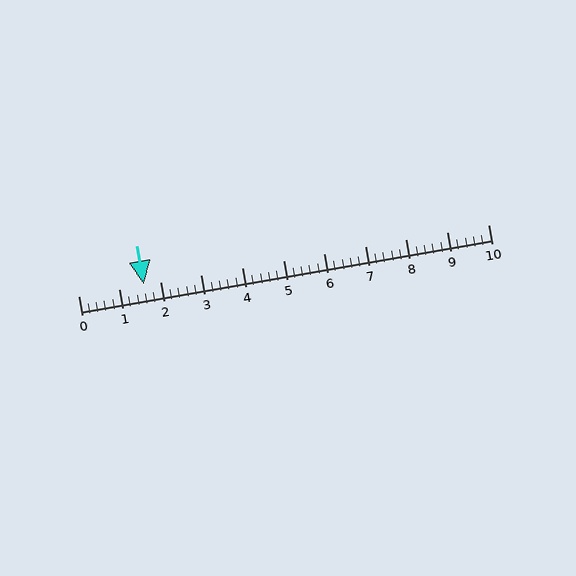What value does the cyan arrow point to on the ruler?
The cyan arrow points to approximately 1.6.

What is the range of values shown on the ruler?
The ruler shows values from 0 to 10.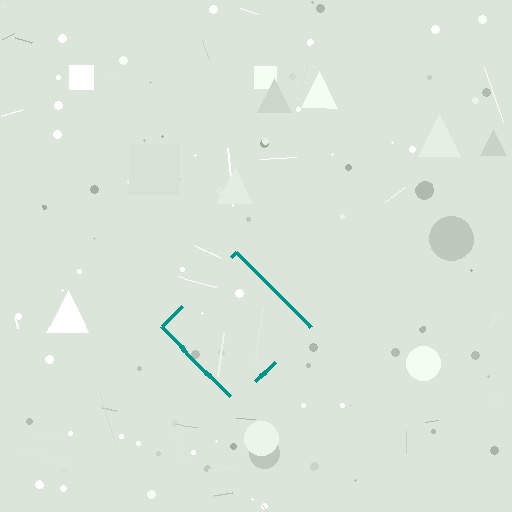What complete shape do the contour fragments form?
The contour fragments form a diamond.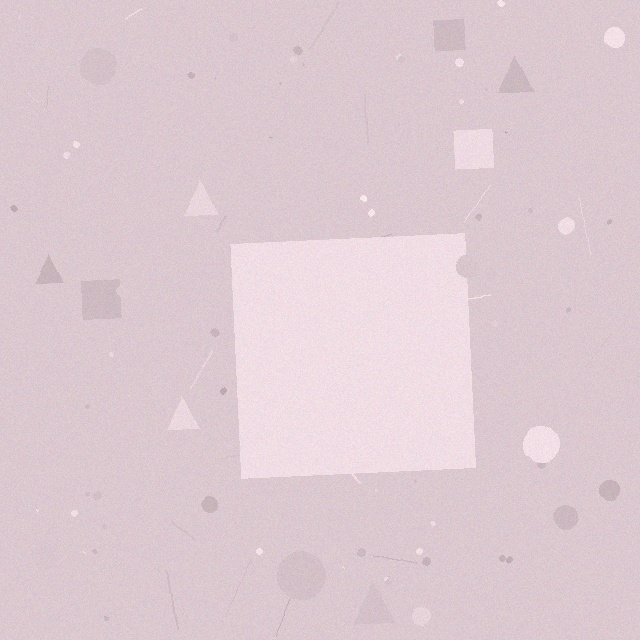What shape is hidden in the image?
A square is hidden in the image.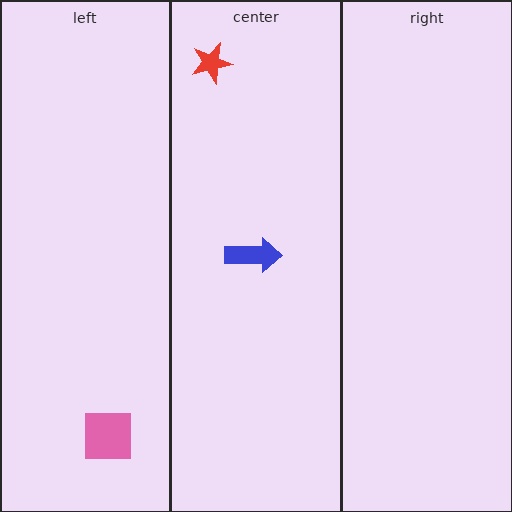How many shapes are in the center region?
2.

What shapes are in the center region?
The blue arrow, the red star.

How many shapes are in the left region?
1.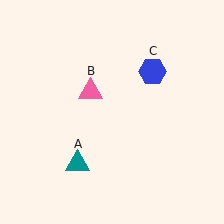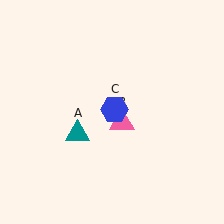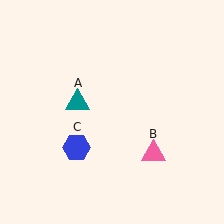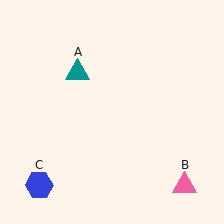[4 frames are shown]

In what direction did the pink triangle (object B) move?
The pink triangle (object B) moved down and to the right.